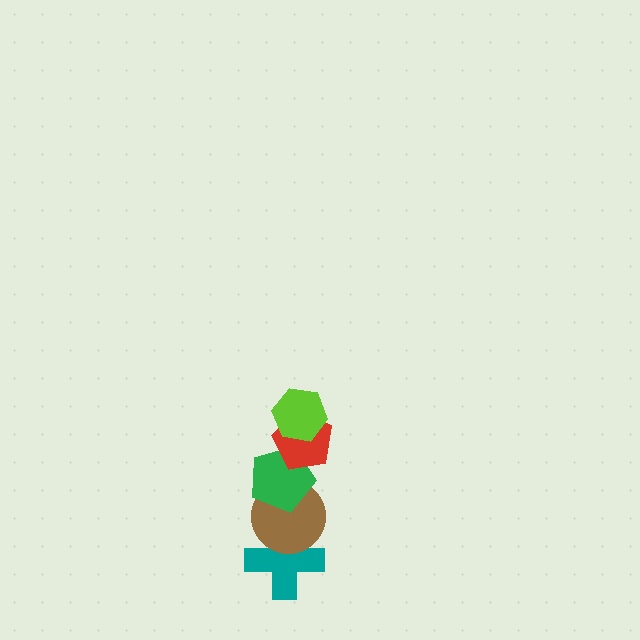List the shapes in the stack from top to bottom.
From top to bottom: the lime hexagon, the red pentagon, the green pentagon, the brown circle, the teal cross.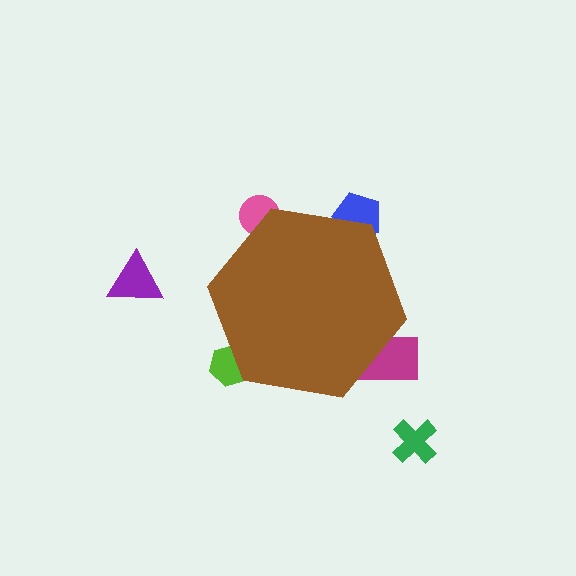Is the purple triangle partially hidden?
No, the purple triangle is fully visible.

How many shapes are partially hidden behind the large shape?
4 shapes are partially hidden.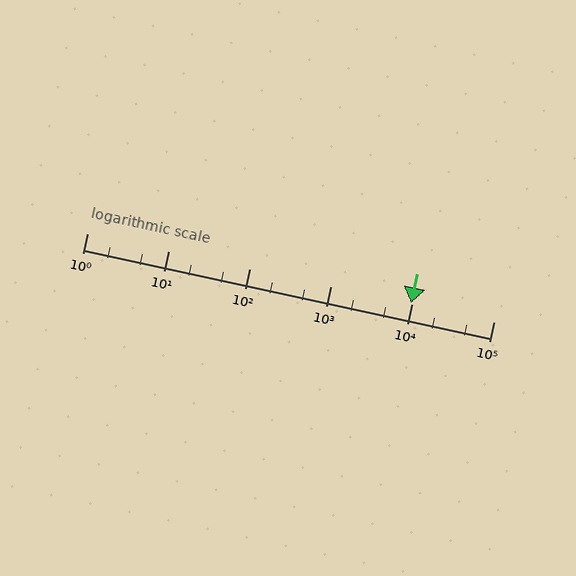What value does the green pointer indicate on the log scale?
The pointer indicates approximately 9600.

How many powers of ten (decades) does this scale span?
The scale spans 5 decades, from 1 to 100000.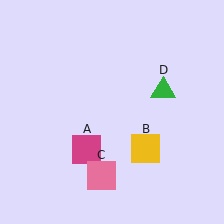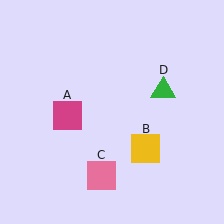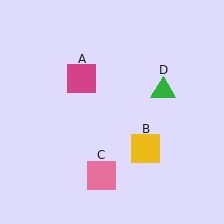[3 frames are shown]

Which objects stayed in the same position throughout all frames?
Yellow square (object B) and pink square (object C) and green triangle (object D) remained stationary.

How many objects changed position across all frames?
1 object changed position: magenta square (object A).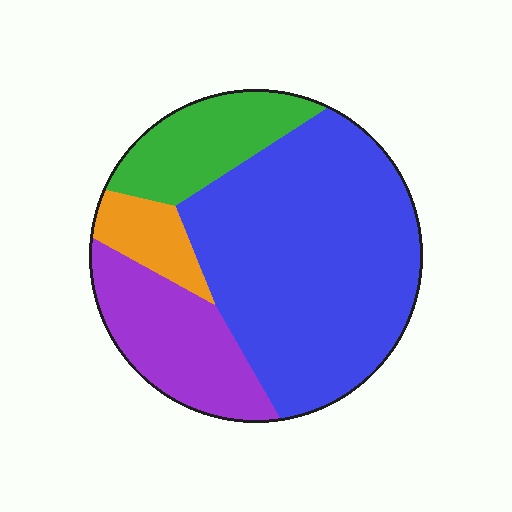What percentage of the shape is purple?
Purple takes up about one fifth (1/5) of the shape.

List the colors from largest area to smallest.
From largest to smallest: blue, purple, green, orange.